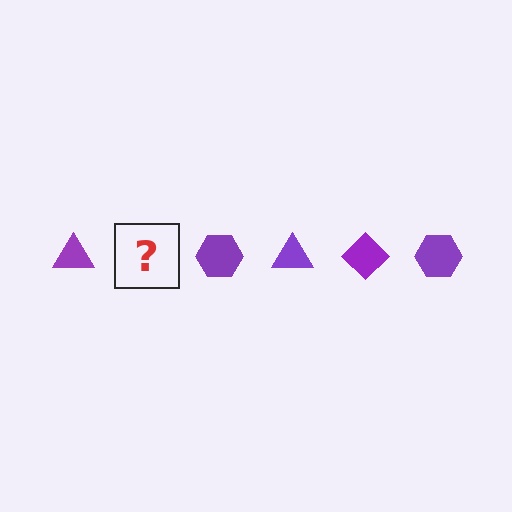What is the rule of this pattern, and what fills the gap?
The rule is that the pattern cycles through triangle, diamond, hexagon shapes in purple. The gap should be filled with a purple diamond.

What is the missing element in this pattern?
The missing element is a purple diamond.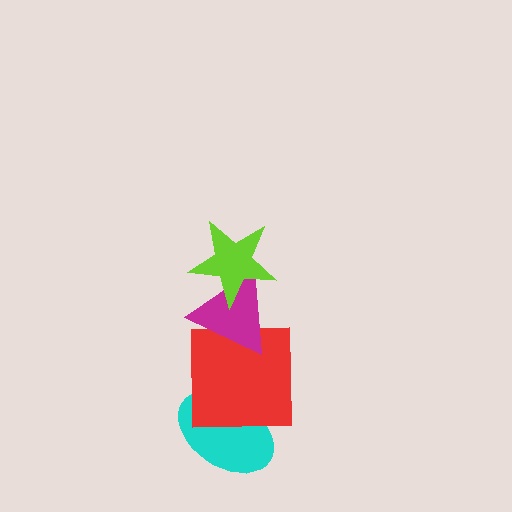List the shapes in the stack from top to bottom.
From top to bottom: the lime star, the magenta triangle, the red square, the cyan ellipse.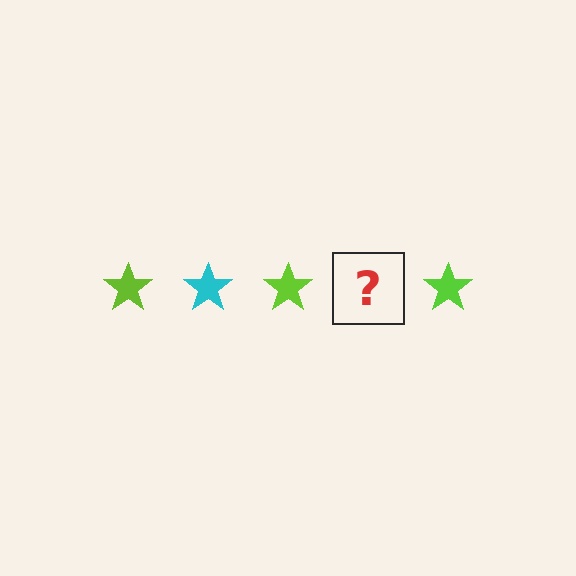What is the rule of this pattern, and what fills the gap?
The rule is that the pattern cycles through lime, cyan stars. The gap should be filled with a cyan star.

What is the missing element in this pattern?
The missing element is a cyan star.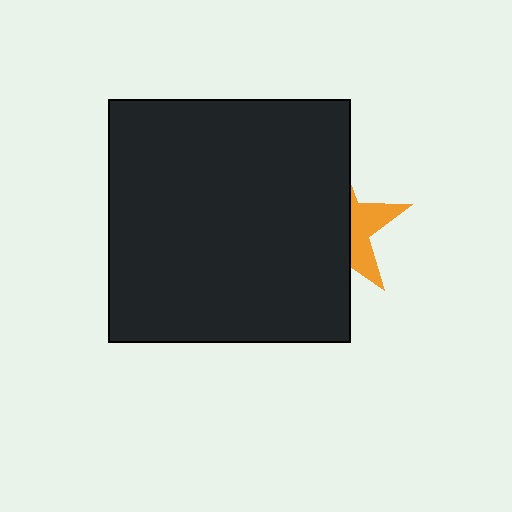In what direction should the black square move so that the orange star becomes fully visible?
The black square should move left. That is the shortest direction to clear the overlap and leave the orange star fully visible.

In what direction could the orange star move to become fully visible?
The orange star could move right. That would shift it out from behind the black square entirely.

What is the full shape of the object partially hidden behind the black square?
The partially hidden object is an orange star.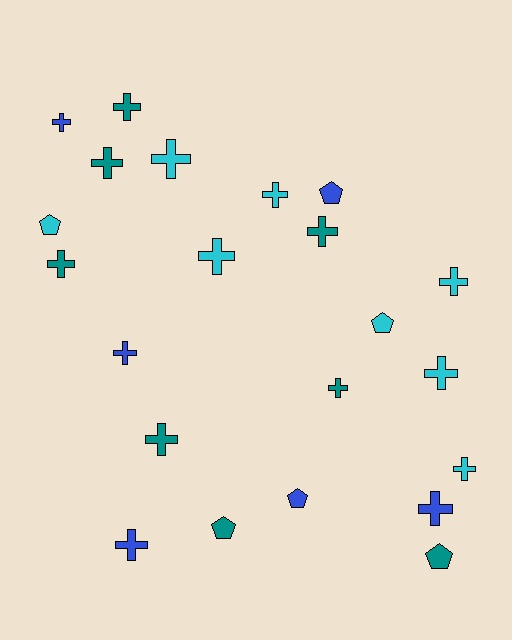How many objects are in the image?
There are 22 objects.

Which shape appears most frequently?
Cross, with 16 objects.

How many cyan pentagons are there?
There are 2 cyan pentagons.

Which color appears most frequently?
Cyan, with 8 objects.